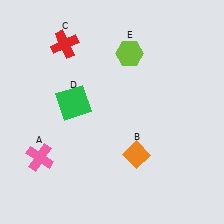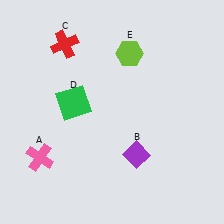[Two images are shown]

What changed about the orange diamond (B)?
In Image 1, B is orange. In Image 2, it changed to purple.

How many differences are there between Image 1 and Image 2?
There is 1 difference between the two images.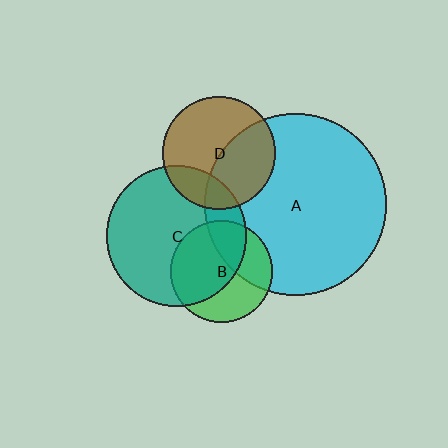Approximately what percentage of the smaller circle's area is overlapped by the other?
Approximately 35%.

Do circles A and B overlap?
Yes.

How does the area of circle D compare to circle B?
Approximately 1.2 times.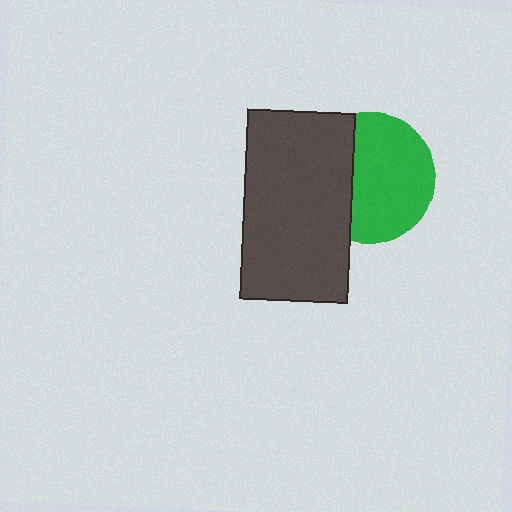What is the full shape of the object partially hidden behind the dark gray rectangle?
The partially hidden object is a green circle.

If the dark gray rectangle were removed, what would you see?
You would see the complete green circle.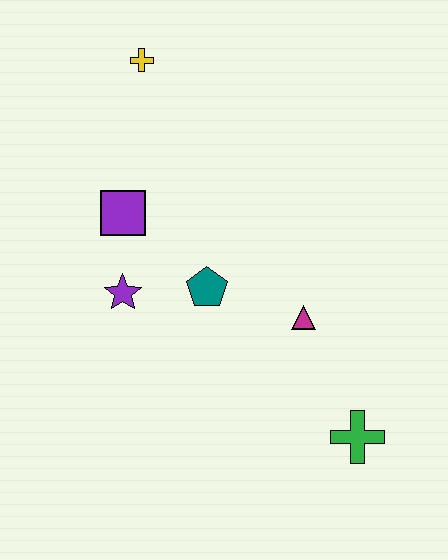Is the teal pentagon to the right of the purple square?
Yes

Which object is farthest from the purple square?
The green cross is farthest from the purple square.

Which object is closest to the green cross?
The magenta triangle is closest to the green cross.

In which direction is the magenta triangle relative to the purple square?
The magenta triangle is to the right of the purple square.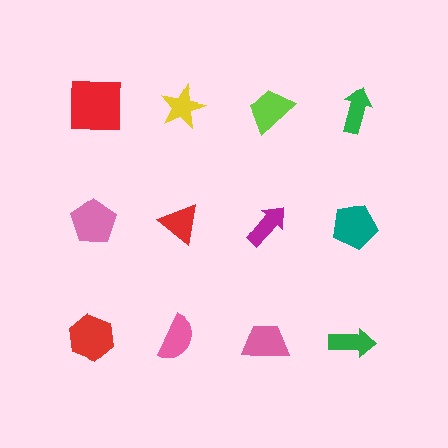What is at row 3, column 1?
A red hexagon.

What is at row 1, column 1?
A red square.